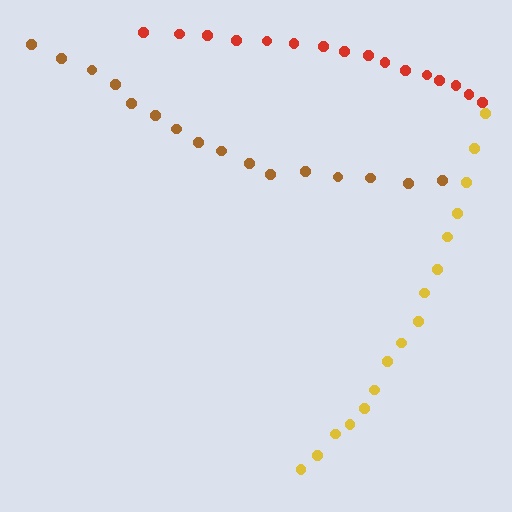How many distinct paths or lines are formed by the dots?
There are 3 distinct paths.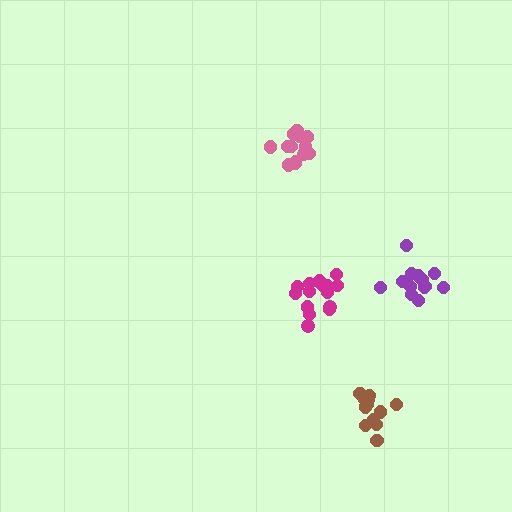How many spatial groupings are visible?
There are 4 spatial groupings.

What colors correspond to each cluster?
The clusters are colored: purple, brown, pink, magenta.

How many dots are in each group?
Group 1: 14 dots, Group 2: 13 dots, Group 3: 14 dots, Group 4: 16 dots (57 total).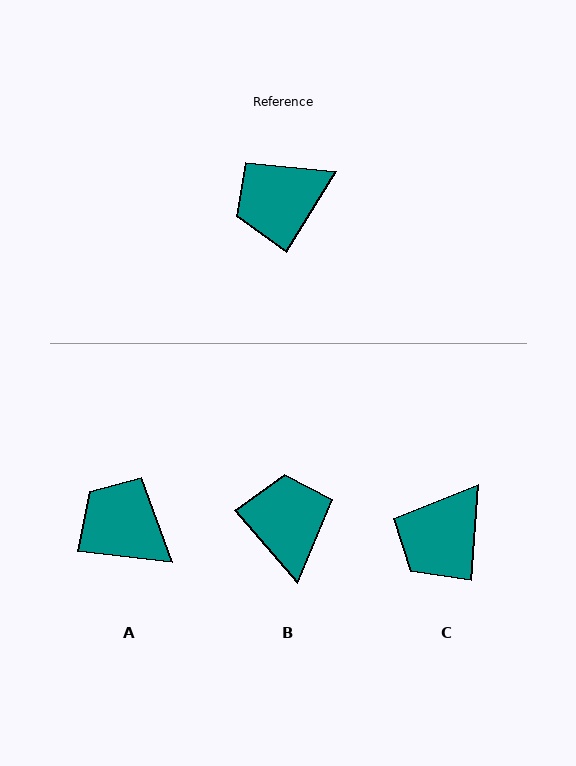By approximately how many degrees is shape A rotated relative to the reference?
Approximately 65 degrees clockwise.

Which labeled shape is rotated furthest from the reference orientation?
B, about 108 degrees away.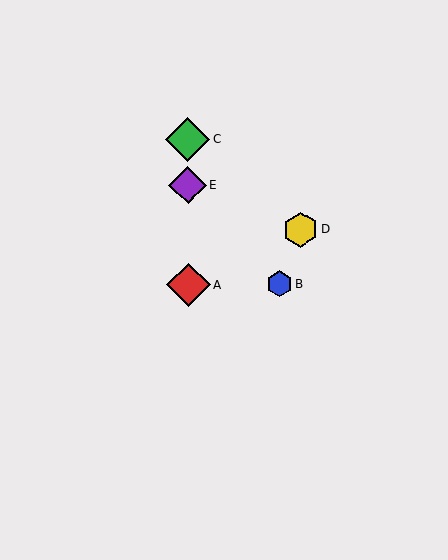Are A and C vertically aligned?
Yes, both are at x≈189.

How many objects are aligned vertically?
3 objects (A, C, E) are aligned vertically.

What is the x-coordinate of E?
Object E is at x≈188.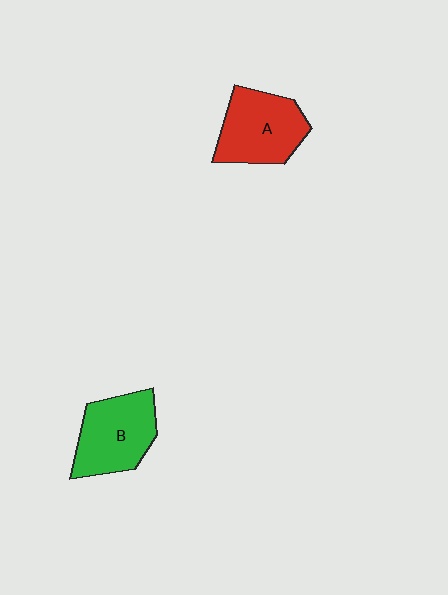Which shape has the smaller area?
Shape A (red).